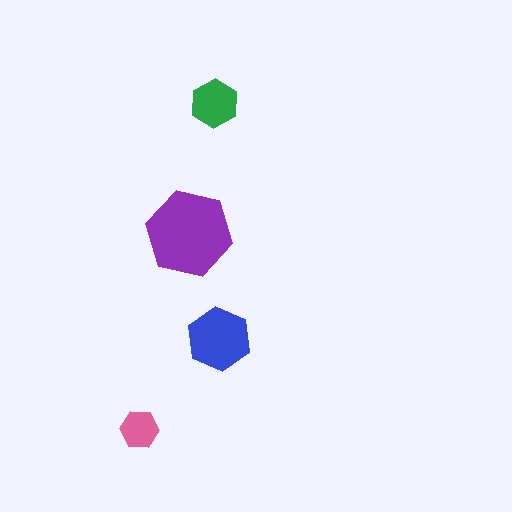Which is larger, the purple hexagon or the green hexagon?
The purple one.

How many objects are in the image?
There are 4 objects in the image.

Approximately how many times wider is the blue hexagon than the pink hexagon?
About 1.5 times wider.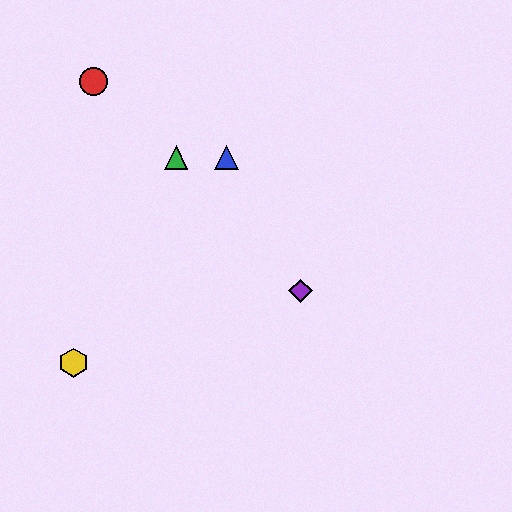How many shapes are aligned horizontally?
2 shapes (the blue triangle, the green triangle) are aligned horizontally.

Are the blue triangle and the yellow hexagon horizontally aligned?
No, the blue triangle is at y≈157 and the yellow hexagon is at y≈363.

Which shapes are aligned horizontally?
The blue triangle, the green triangle are aligned horizontally.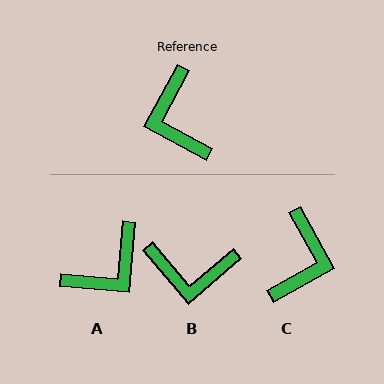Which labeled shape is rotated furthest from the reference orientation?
C, about 148 degrees away.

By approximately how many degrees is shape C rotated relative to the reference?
Approximately 148 degrees counter-clockwise.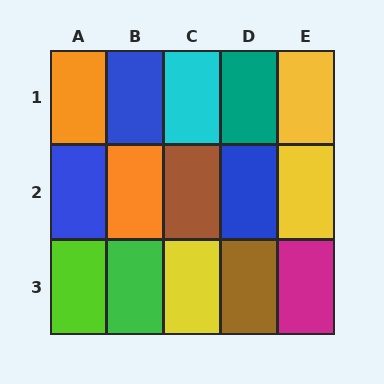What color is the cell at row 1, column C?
Cyan.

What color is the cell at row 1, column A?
Orange.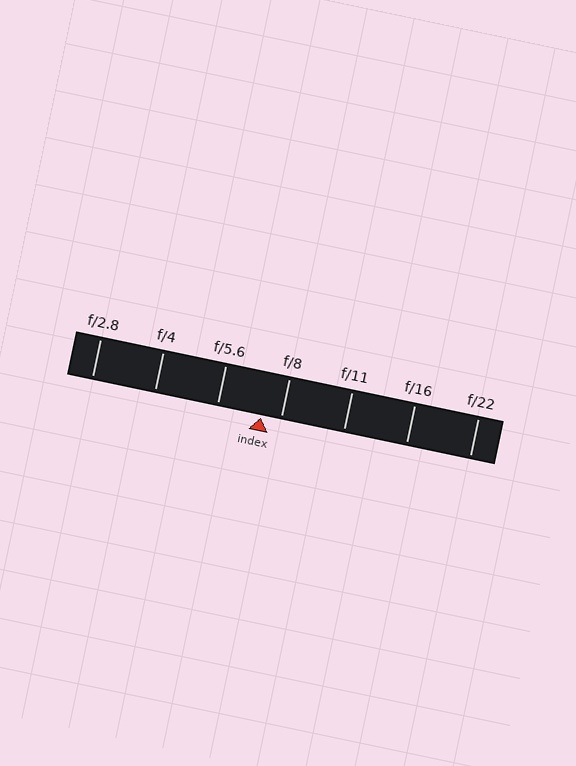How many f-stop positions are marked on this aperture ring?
There are 7 f-stop positions marked.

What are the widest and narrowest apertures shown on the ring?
The widest aperture shown is f/2.8 and the narrowest is f/22.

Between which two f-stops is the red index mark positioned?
The index mark is between f/5.6 and f/8.